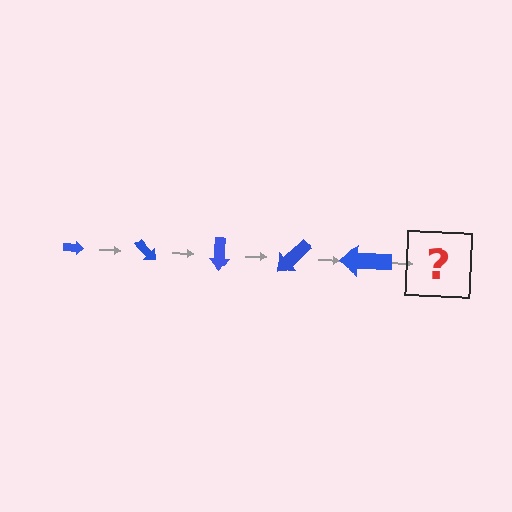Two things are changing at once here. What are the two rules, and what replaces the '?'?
The two rules are that the arrow grows larger each step and it rotates 45 degrees each step. The '?' should be an arrow, larger than the previous one and rotated 225 degrees from the start.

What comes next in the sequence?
The next element should be an arrow, larger than the previous one and rotated 225 degrees from the start.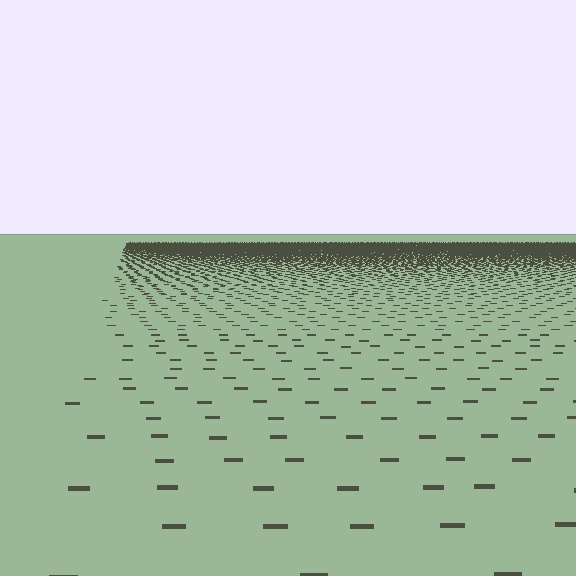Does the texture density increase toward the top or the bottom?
Density increases toward the top.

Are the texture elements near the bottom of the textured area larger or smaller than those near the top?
Larger. Near the bottom, elements are closer to the viewer and appear at a bigger on-screen size.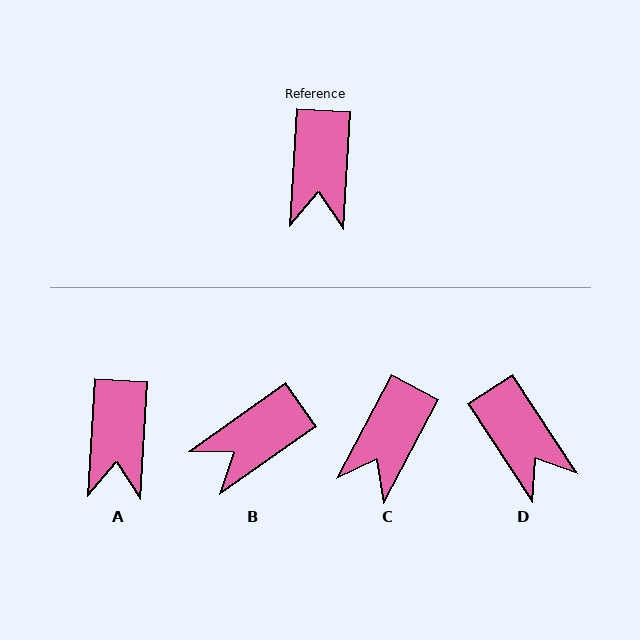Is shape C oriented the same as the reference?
No, it is off by about 25 degrees.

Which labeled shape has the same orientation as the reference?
A.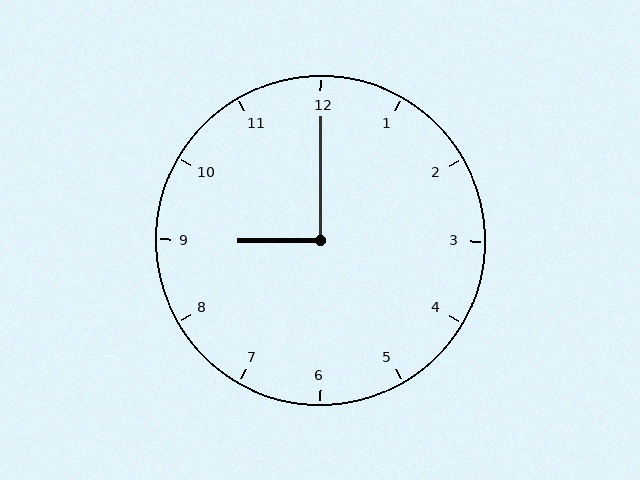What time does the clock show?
9:00.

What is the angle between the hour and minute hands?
Approximately 90 degrees.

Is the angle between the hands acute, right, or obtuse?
It is right.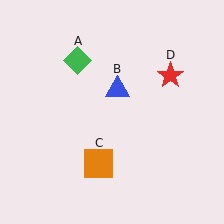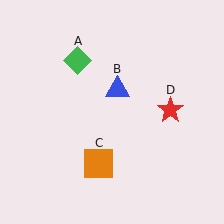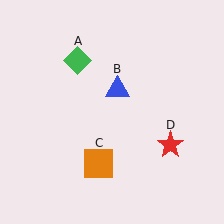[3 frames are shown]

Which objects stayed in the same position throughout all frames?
Green diamond (object A) and blue triangle (object B) and orange square (object C) remained stationary.